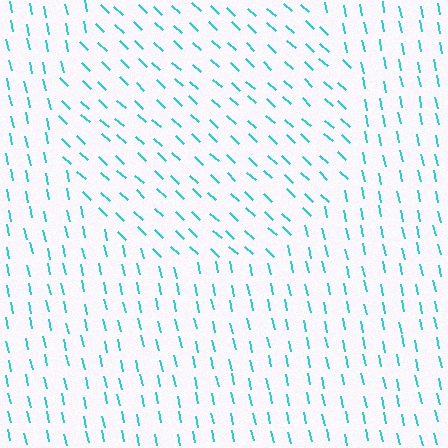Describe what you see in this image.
The image is filled with small cyan line segments. A circle region in the image has lines oriented differently from the surrounding lines, creating a visible texture boundary.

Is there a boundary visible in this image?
Yes, there is a texture boundary formed by a change in line orientation.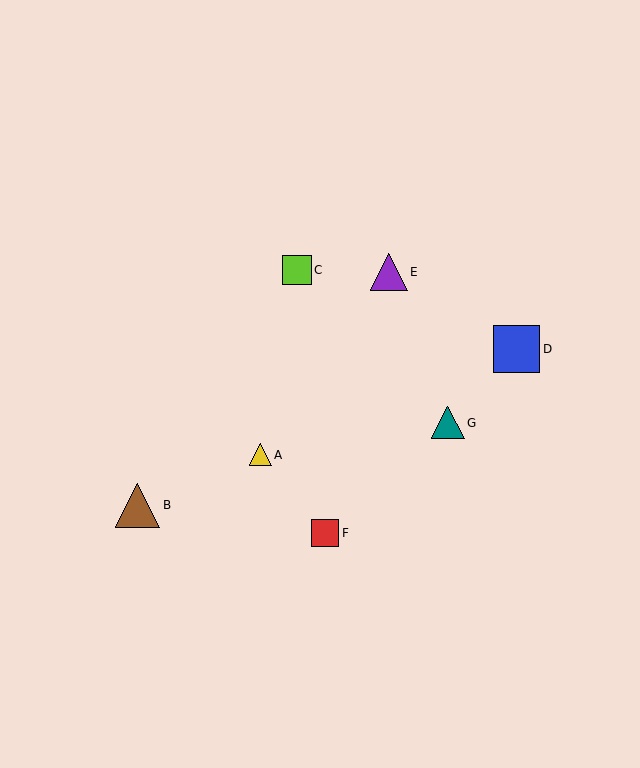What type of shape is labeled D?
Shape D is a blue square.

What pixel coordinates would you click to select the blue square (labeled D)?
Click at (516, 349) to select the blue square D.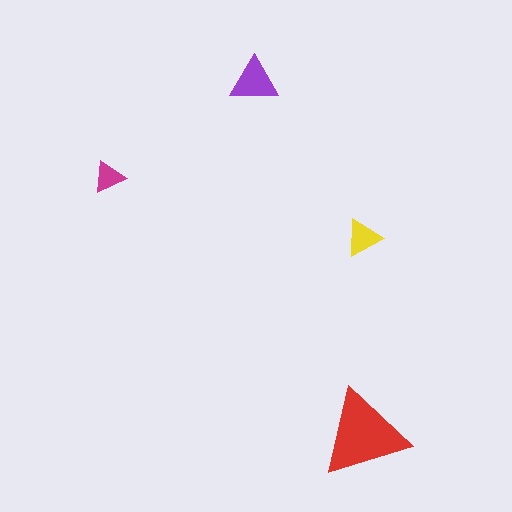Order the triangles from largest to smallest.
the red one, the purple one, the yellow one, the magenta one.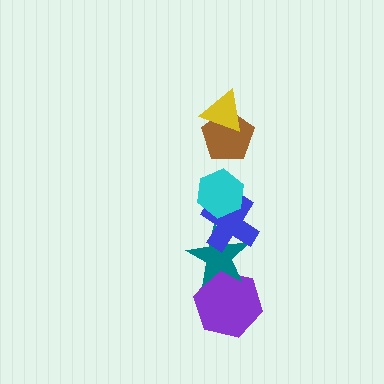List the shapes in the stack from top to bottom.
From top to bottom: the yellow triangle, the brown pentagon, the cyan hexagon, the blue cross, the teal star, the purple hexagon.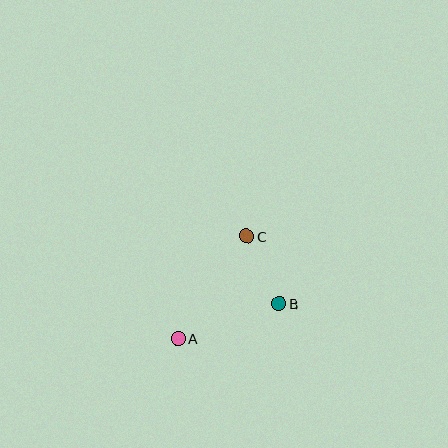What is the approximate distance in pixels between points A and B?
The distance between A and B is approximately 107 pixels.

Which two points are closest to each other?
Points B and C are closest to each other.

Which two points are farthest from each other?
Points A and C are farthest from each other.